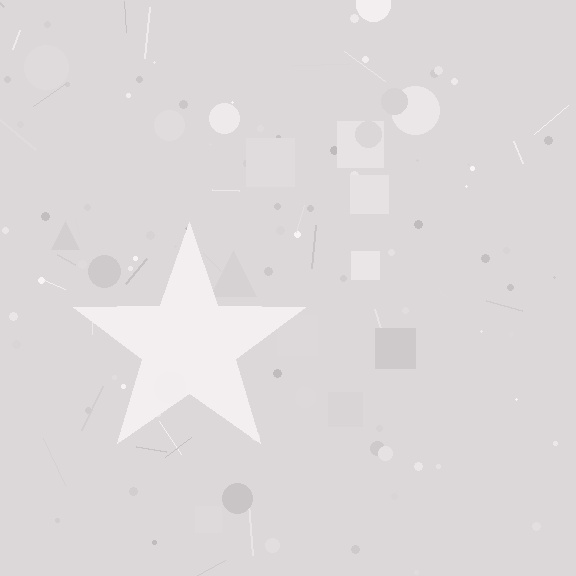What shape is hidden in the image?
A star is hidden in the image.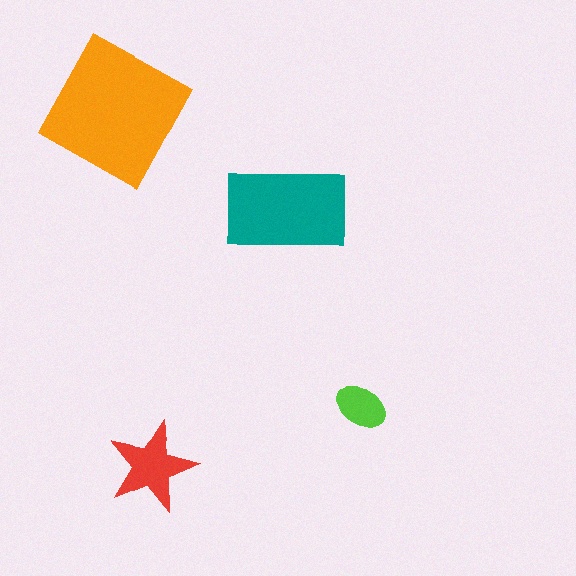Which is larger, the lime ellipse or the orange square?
The orange square.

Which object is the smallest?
The lime ellipse.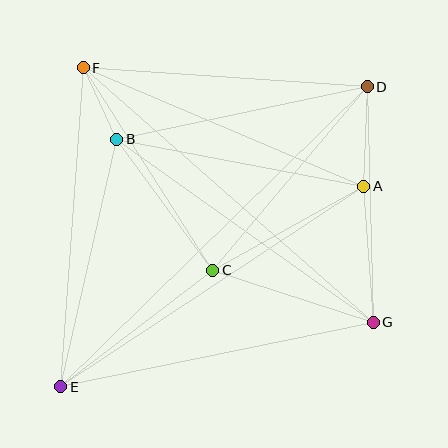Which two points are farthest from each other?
Points D and E are farthest from each other.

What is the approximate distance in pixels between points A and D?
The distance between A and D is approximately 99 pixels.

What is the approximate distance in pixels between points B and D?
The distance between B and D is approximately 256 pixels.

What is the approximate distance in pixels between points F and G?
The distance between F and G is approximately 386 pixels.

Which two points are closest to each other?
Points B and F are closest to each other.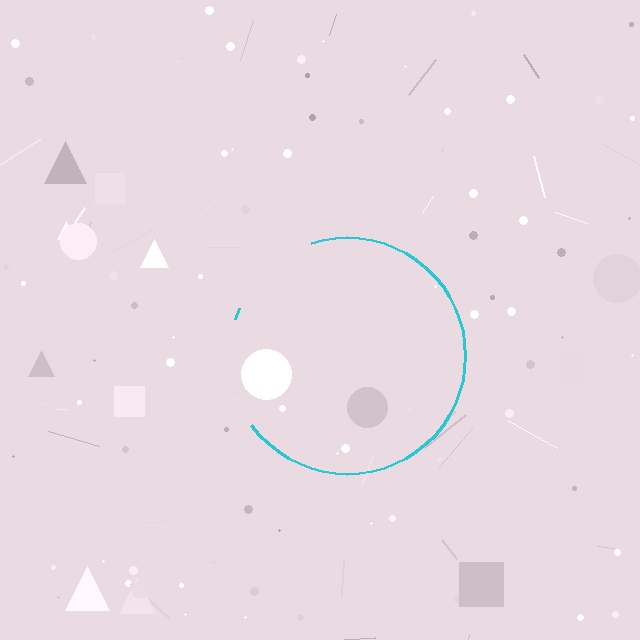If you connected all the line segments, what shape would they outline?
They would outline a circle.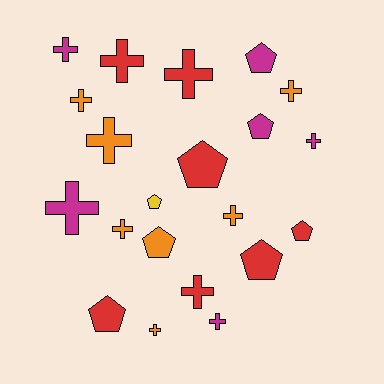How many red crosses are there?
There are 3 red crosses.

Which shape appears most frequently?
Cross, with 13 objects.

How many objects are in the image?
There are 21 objects.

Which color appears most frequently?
Orange, with 7 objects.